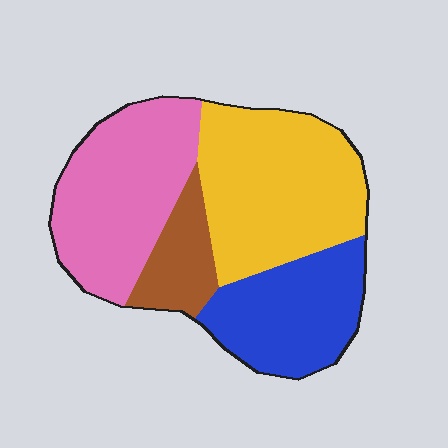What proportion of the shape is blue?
Blue covers roughly 25% of the shape.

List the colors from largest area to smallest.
From largest to smallest: yellow, pink, blue, brown.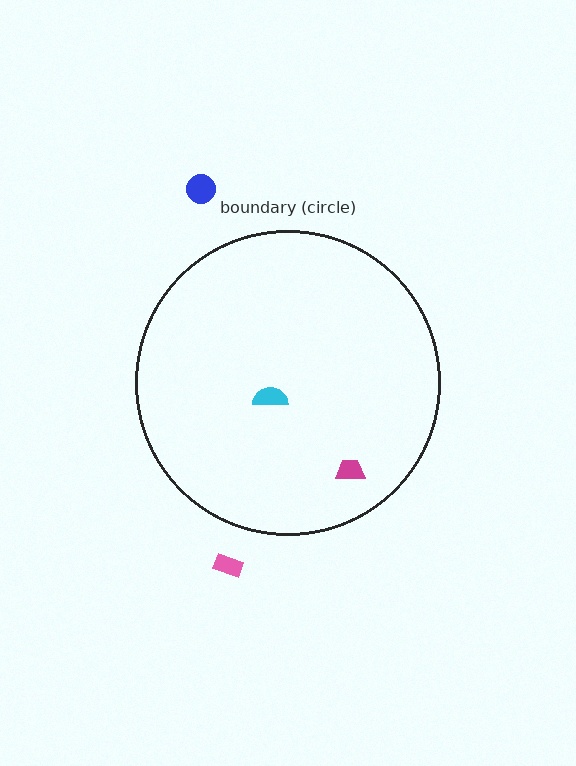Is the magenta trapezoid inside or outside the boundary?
Inside.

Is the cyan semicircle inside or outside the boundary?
Inside.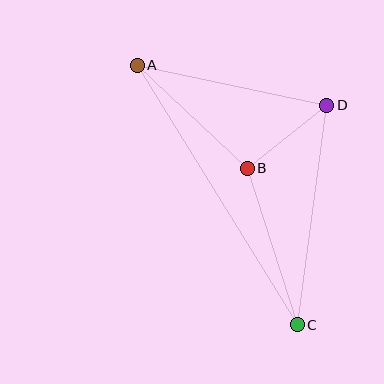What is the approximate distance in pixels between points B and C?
The distance between B and C is approximately 164 pixels.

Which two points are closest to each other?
Points B and D are closest to each other.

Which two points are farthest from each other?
Points A and C are farthest from each other.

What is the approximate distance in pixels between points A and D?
The distance between A and D is approximately 194 pixels.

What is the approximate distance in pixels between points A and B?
The distance between A and B is approximately 151 pixels.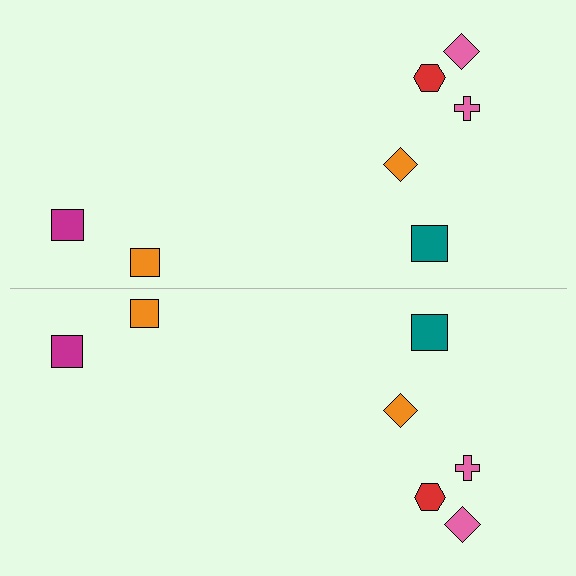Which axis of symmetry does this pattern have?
The pattern has a horizontal axis of symmetry running through the center of the image.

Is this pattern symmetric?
Yes, this pattern has bilateral (reflection) symmetry.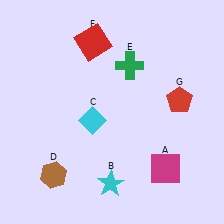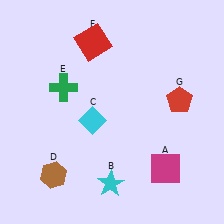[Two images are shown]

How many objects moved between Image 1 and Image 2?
1 object moved between the two images.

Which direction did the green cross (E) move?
The green cross (E) moved left.